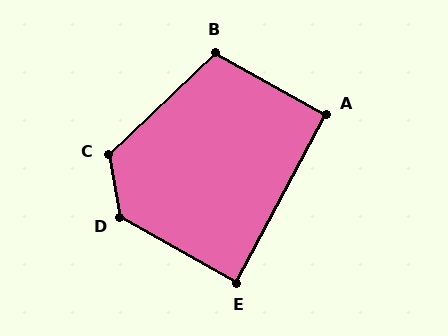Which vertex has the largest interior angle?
D, at approximately 129 degrees.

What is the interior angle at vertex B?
Approximately 107 degrees (obtuse).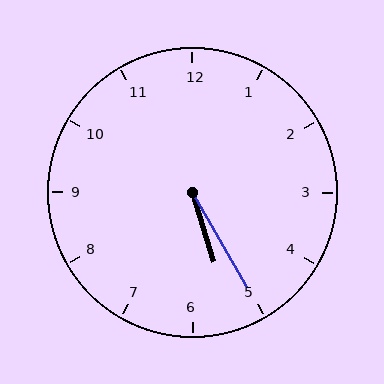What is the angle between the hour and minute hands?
Approximately 12 degrees.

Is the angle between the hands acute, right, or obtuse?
It is acute.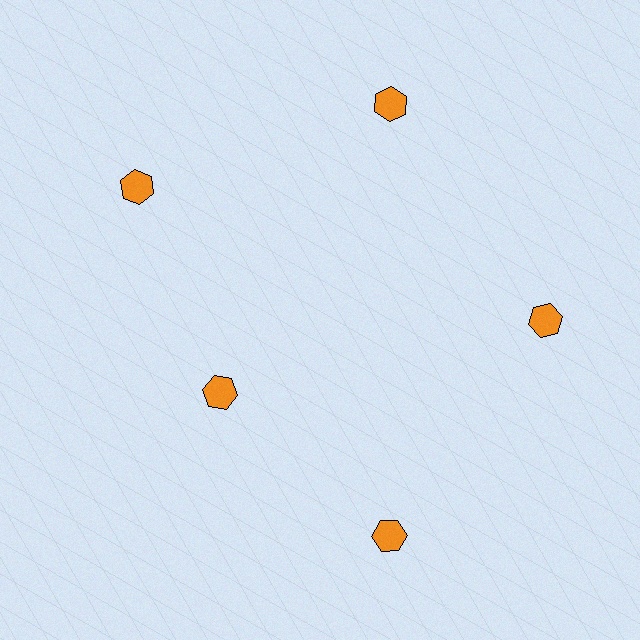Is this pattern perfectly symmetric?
No. The 5 orange hexagons are arranged in a ring, but one element near the 8 o'clock position is pulled inward toward the center, breaking the 5-fold rotational symmetry.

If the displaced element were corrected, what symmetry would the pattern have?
It would have 5-fold rotational symmetry — the pattern would map onto itself every 72 degrees.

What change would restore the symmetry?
The symmetry would be restored by moving it outward, back onto the ring so that all 5 hexagons sit at equal angles and equal distance from the center.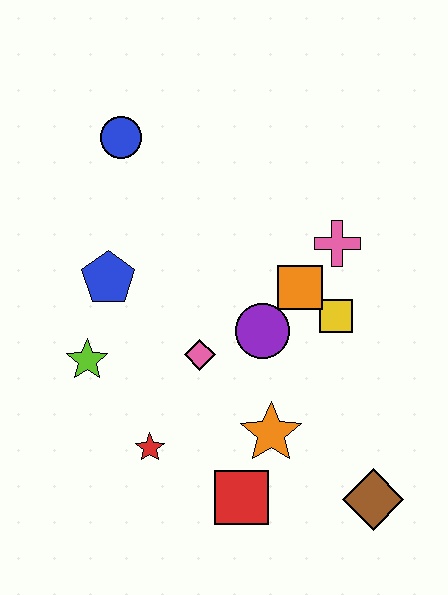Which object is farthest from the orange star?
The blue circle is farthest from the orange star.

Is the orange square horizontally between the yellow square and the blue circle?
Yes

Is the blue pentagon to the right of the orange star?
No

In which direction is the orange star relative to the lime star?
The orange star is to the right of the lime star.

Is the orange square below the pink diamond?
No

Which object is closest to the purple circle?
The orange square is closest to the purple circle.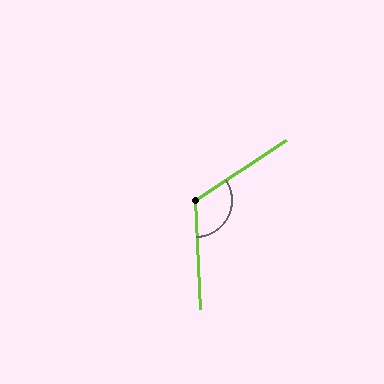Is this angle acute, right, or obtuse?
It is obtuse.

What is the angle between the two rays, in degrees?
Approximately 121 degrees.